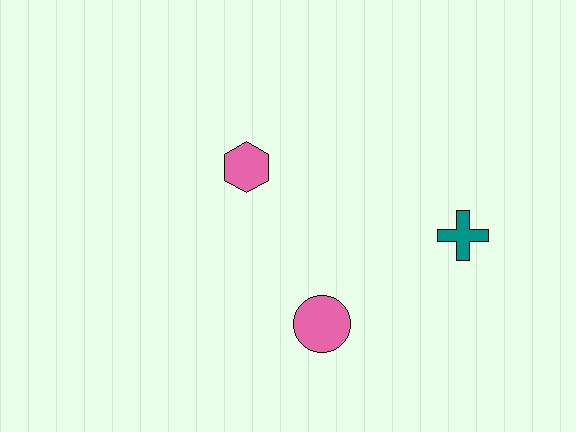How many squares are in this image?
There are no squares.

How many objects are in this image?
There are 3 objects.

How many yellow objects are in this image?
There are no yellow objects.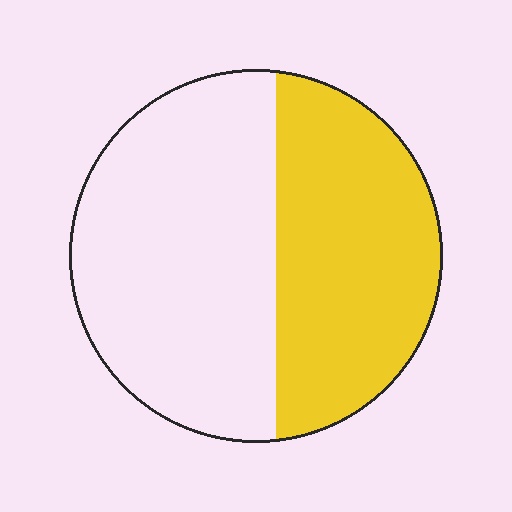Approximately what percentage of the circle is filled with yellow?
Approximately 45%.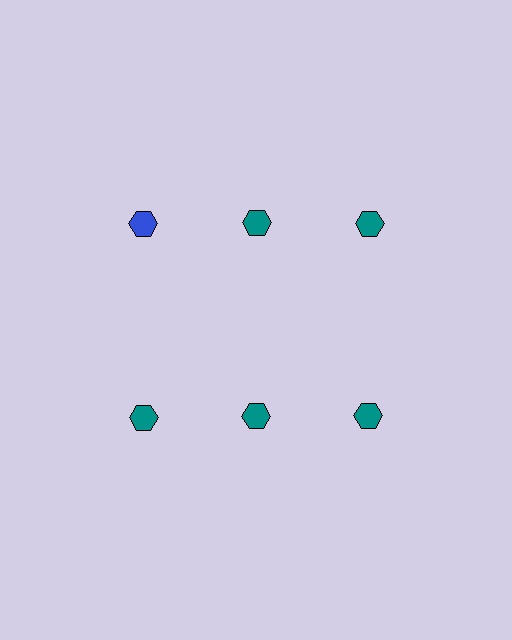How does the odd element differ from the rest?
It has a different color: blue instead of teal.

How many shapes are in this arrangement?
There are 6 shapes arranged in a grid pattern.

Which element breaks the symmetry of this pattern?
The blue hexagon in the top row, leftmost column breaks the symmetry. All other shapes are teal hexagons.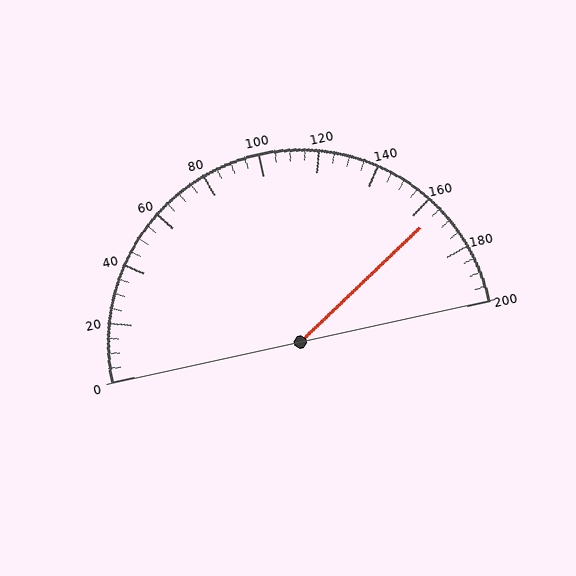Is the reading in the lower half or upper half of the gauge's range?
The reading is in the upper half of the range (0 to 200).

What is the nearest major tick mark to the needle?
The nearest major tick mark is 160.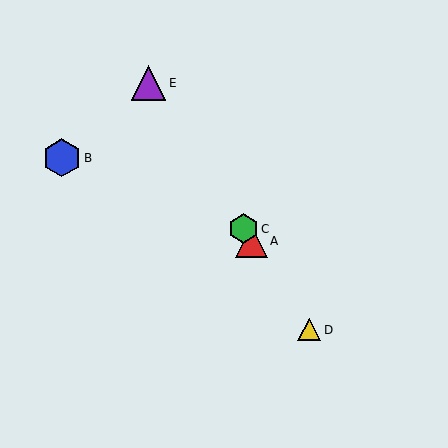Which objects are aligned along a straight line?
Objects A, C, D, E are aligned along a straight line.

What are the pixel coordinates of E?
Object E is at (148, 83).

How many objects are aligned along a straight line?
4 objects (A, C, D, E) are aligned along a straight line.